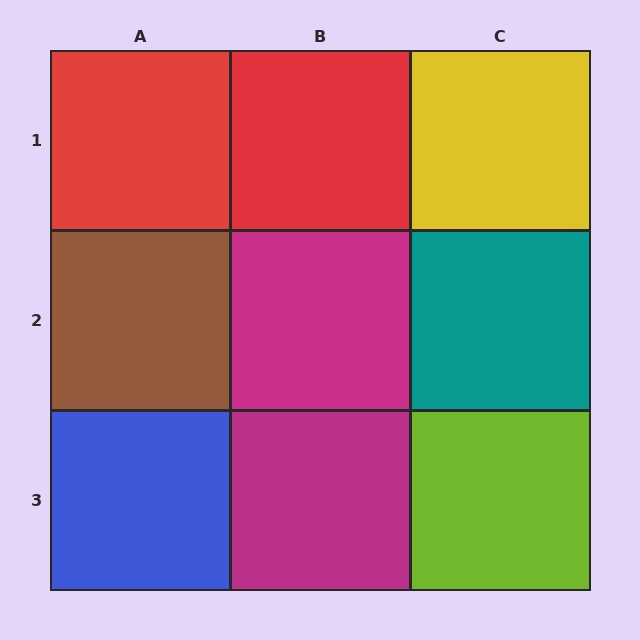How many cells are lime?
1 cell is lime.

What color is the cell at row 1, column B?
Red.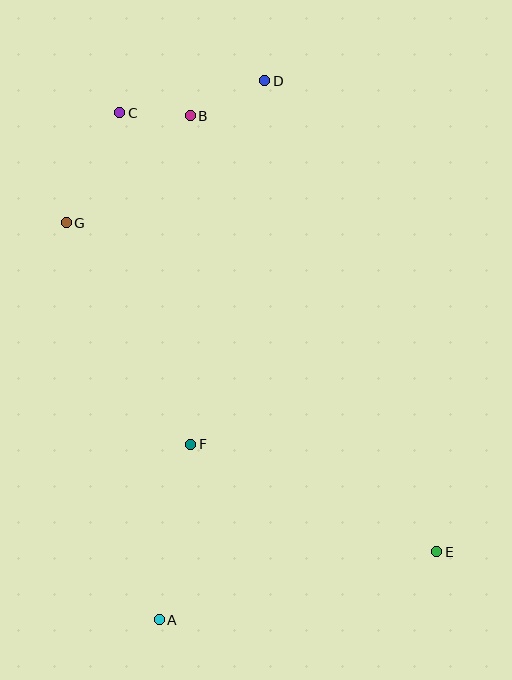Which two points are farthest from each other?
Points A and D are farthest from each other.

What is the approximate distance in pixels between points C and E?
The distance between C and E is approximately 542 pixels.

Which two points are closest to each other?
Points B and C are closest to each other.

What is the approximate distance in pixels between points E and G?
The distance between E and G is approximately 495 pixels.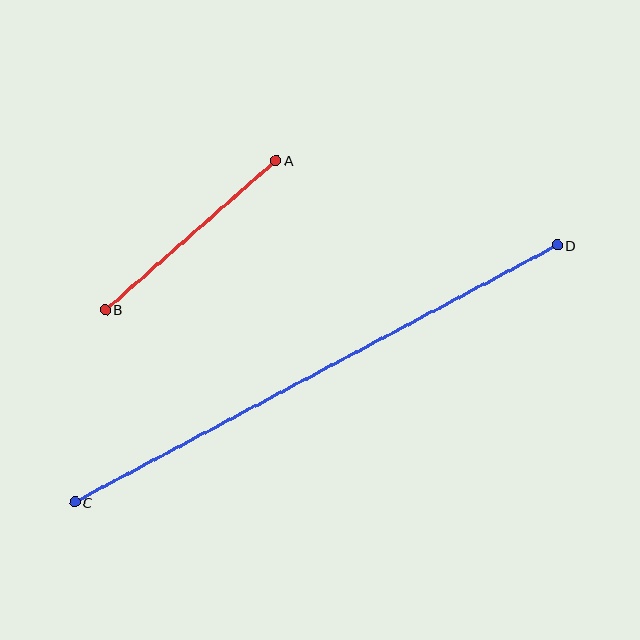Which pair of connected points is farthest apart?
Points C and D are farthest apart.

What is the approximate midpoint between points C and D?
The midpoint is at approximately (316, 374) pixels.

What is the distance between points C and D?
The distance is approximately 547 pixels.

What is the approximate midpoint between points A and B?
The midpoint is at approximately (191, 235) pixels.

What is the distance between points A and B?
The distance is approximately 227 pixels.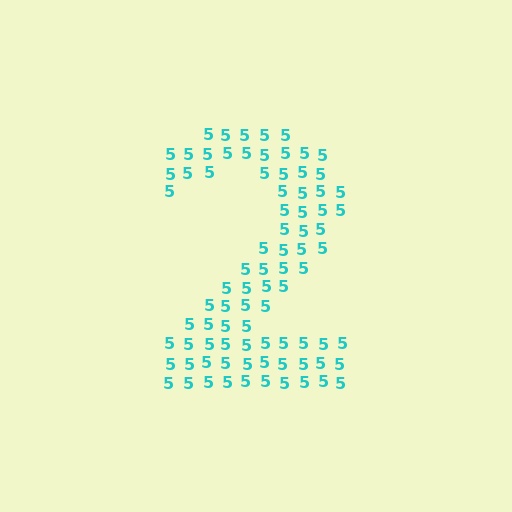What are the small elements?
The small elements are digit 5's.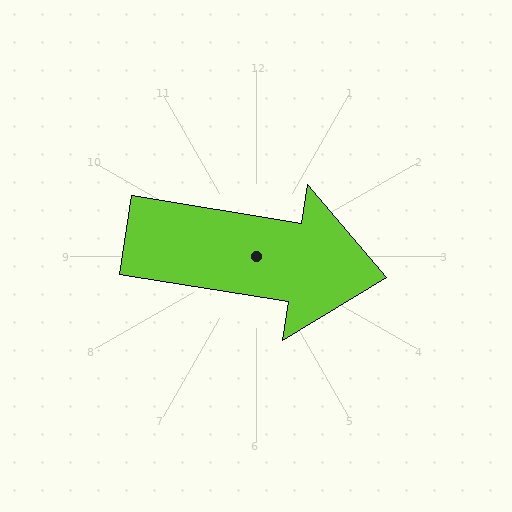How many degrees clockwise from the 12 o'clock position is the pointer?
Approximately 99 degrees.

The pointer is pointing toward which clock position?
Roughly 3 o'clock.